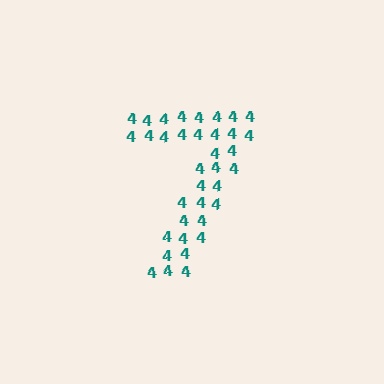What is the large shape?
The large shape is the digit 7.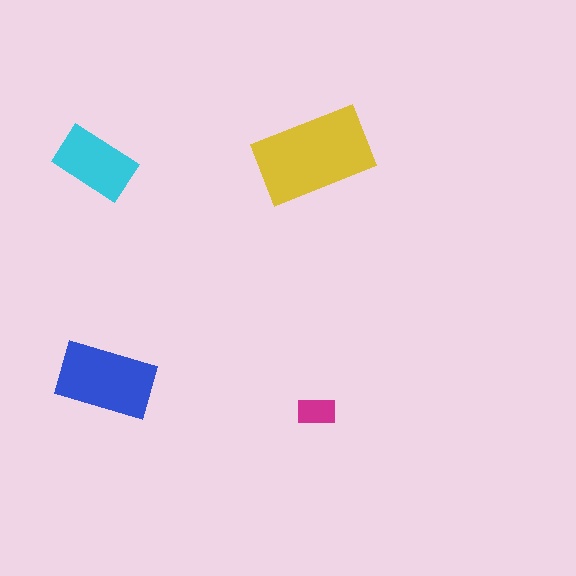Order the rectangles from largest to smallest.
the yellow one, the blue one, the cyan one, the magenta one.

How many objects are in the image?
There are 4 objects in the image.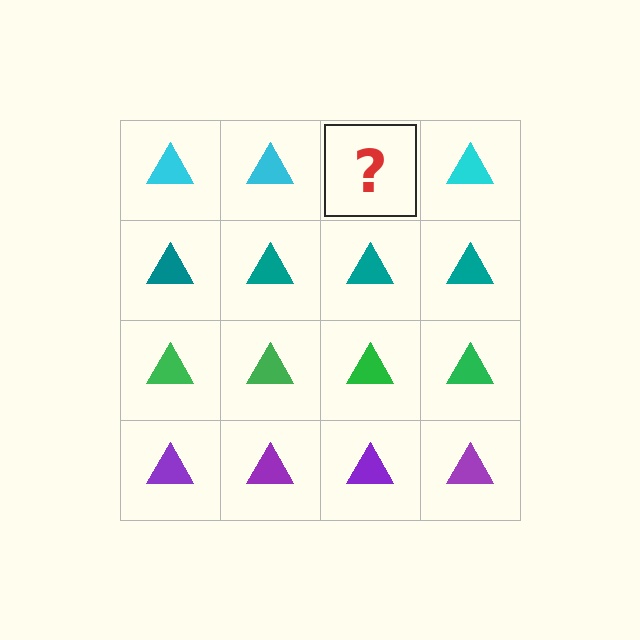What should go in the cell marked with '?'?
The missing cell should contain a cyan triangle.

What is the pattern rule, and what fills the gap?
The rule is that each row has a consistent color. The gap should be filled with a cyan triangle.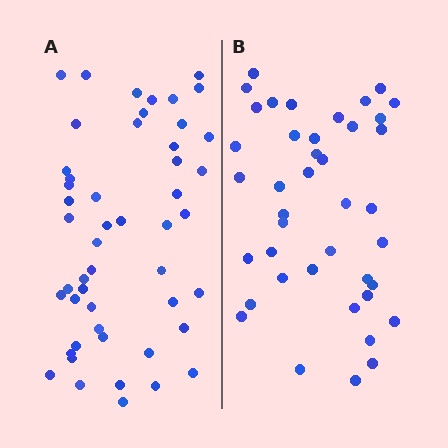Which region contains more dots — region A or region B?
Region A (the left region) has more dots.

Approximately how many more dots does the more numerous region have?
Region A has roughly 8 or so more dots than region B.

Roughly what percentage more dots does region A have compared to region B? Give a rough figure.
About 20% more.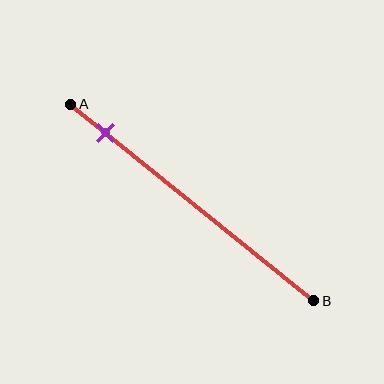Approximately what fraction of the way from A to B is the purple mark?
The purple mark is approximately 15% of the way from A to B.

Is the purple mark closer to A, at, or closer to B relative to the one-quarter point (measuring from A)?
The purple mark is closer to point A than the one-quarter point of segment AB.